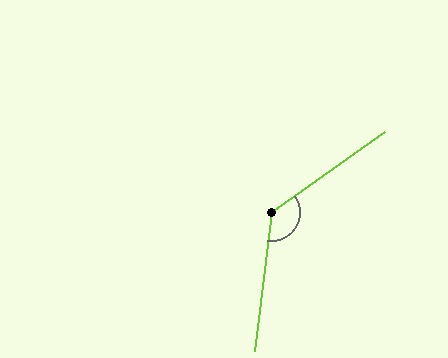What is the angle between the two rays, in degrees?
Approximately 132 degrees.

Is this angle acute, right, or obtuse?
It is obtuse.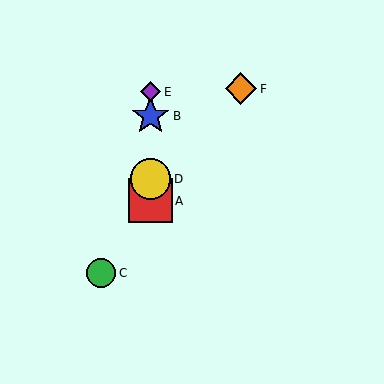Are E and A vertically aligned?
Yes, both are at x≈151.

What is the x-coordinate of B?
Object B is at x≈151.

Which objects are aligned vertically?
Objects A, B, D, E are aligned vertically.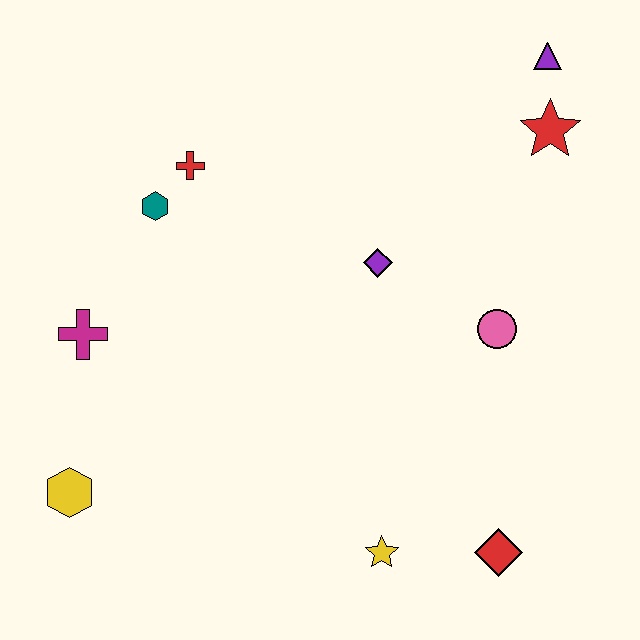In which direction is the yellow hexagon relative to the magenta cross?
The yellow hexagon is below the magenta cross.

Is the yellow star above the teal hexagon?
No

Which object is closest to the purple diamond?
The pink circle is closest to the purple diamond.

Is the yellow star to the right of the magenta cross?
Yes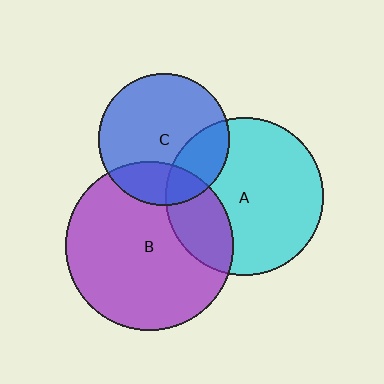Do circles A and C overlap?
Yes.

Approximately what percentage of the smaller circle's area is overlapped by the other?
Approximately 25%.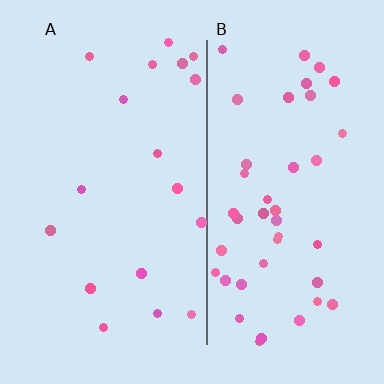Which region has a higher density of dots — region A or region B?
B (the right).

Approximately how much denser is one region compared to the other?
Approximately 2.4× — region B over region A.